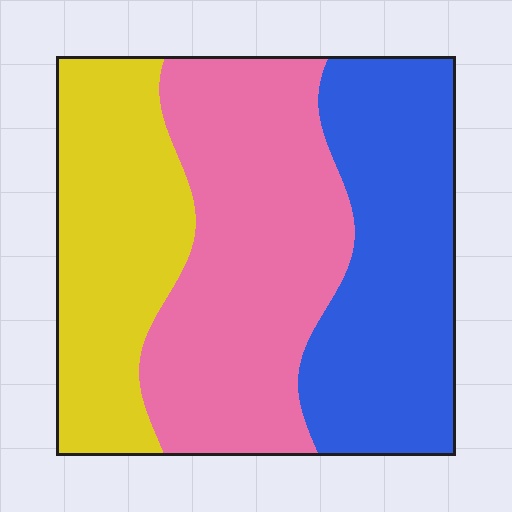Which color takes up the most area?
Pink, at roughly 40%.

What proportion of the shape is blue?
Blue takes up between a sixth and a third of the shape.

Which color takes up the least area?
Yellow, at roughly 30%.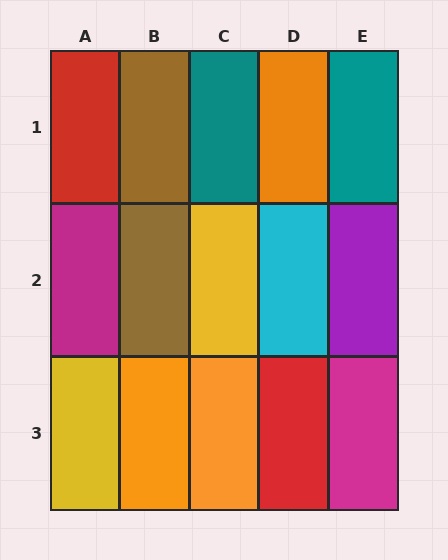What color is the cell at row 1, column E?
Teal.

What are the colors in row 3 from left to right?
Yellow, orange, orange, red, magenta.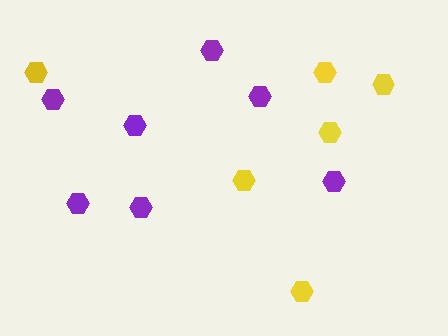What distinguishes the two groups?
There are 2 groups: one group of purple hexagons (7) and one group of yellow hexagons (6).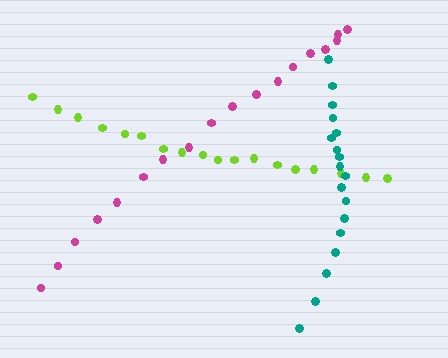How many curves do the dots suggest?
There are 3 distinct paths.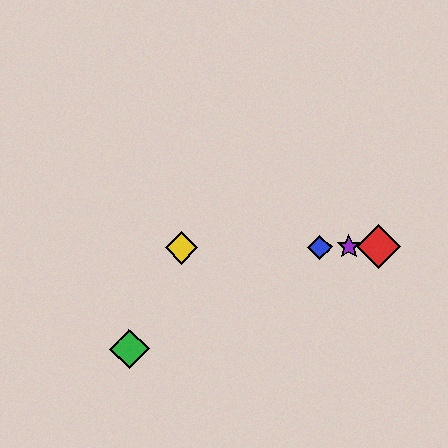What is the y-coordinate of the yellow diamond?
The yellow diamond is at y≈248.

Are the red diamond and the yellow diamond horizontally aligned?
Yes, both are at y≈247.